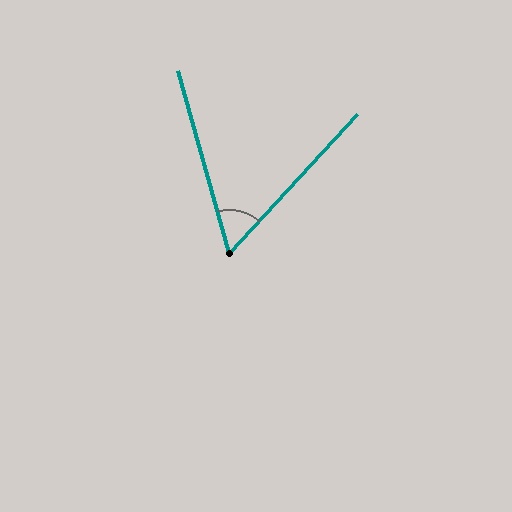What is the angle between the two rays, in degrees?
Approximately 58 degrees.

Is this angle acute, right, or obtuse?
It is acute.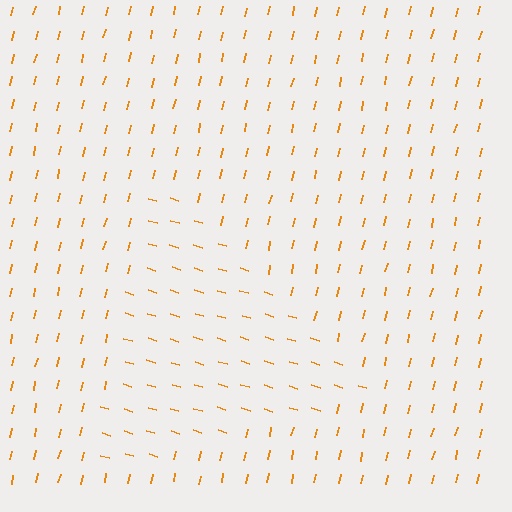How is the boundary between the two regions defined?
The boundary is defined purely by a change in line orientation (approximately 85 degrees difference). All lines are the same color and thickness.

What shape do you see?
I see a triangle.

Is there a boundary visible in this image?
Yes, there is a texture boundary formed by a change in line orientation.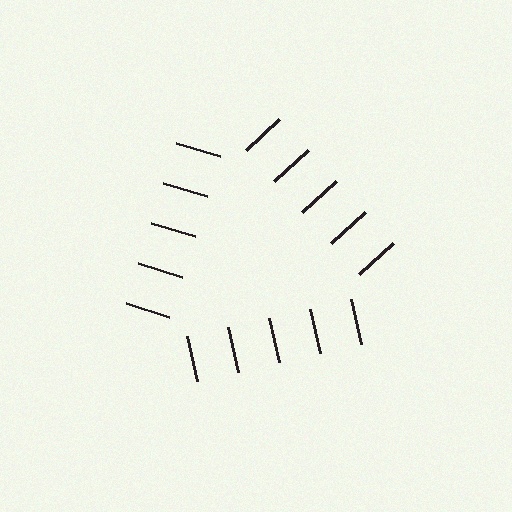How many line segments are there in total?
15 — 5 along each of the 3 edges.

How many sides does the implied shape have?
3 sides — the line-ends trace a triangle.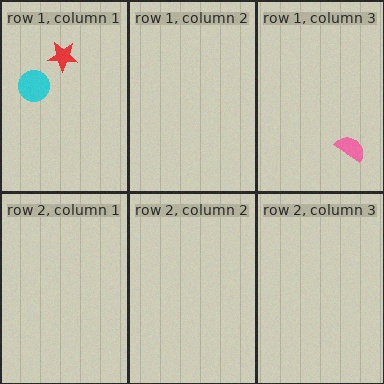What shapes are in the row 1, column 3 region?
The pink semicircle.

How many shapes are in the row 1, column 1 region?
2.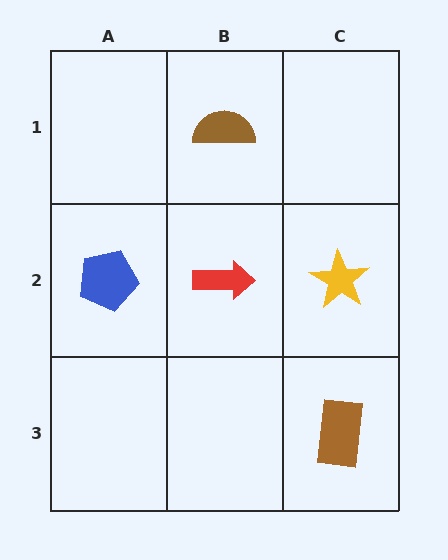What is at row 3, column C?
A brown rectangle.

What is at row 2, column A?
A blue pentagon.